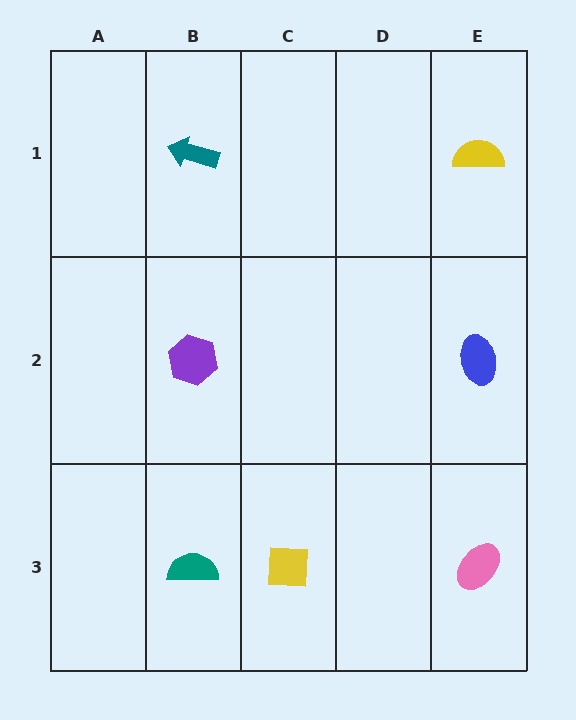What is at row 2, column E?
A blue ellipse.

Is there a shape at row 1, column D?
No, that cell is empty.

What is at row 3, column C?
A yellow square.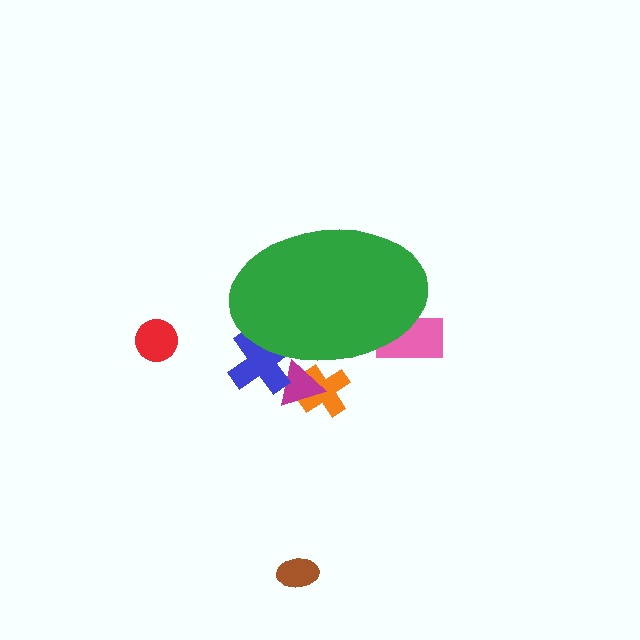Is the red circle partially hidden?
No, the red circle is fully visible.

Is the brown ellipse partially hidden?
No, the brown ellipse is fully visible.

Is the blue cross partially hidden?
Yes, the blue cross is partially hidden behind the green ellipse.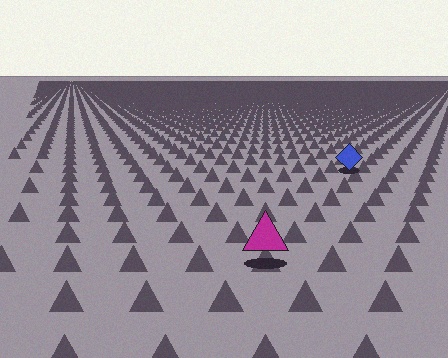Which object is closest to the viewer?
The magenta triangle is closest. The texture marks near it are larger and more spread out.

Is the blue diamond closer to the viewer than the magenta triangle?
No. The magenta triangle is closer — you can tell from the texture gradient: the ground texture is coarser near it.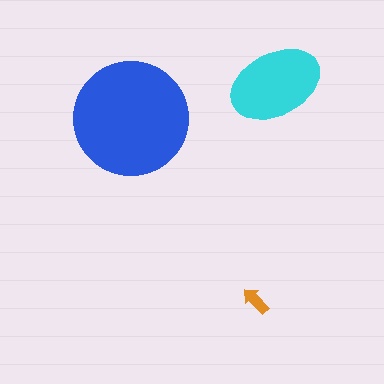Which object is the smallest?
The orange arrow.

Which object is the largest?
The blue circle.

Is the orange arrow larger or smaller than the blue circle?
Smaller.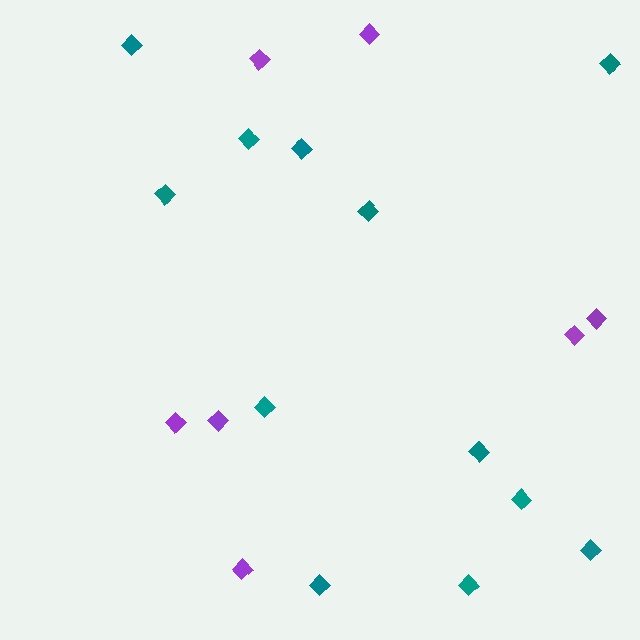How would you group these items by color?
There are 2 groups: one group of teal diamonds (12) and one group of purple diamonds (7).